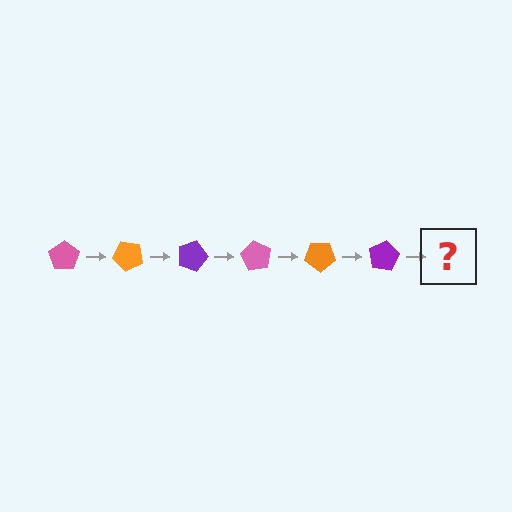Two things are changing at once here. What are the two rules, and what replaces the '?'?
The two rules are that it rotates 45 degrees each step and the color cycles through pink, orange, and purple. The '?' should be a pink pentagon, rotated 270 degrees from the start.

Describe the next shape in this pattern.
It should be a pink pentagon, rotated 270 degrees from the start.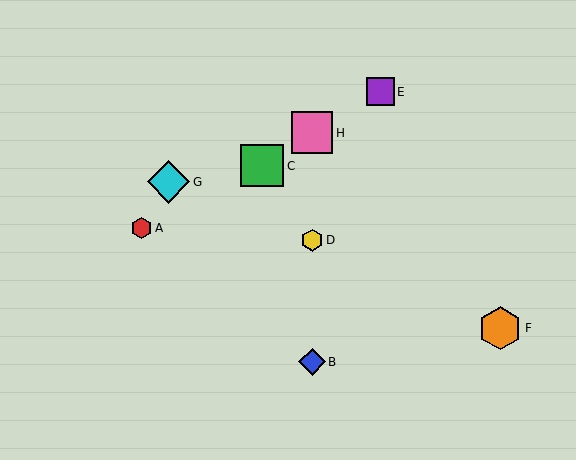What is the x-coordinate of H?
Object H is at x≈312.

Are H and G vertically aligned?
No, H is at x≈312 and G is at x≈168.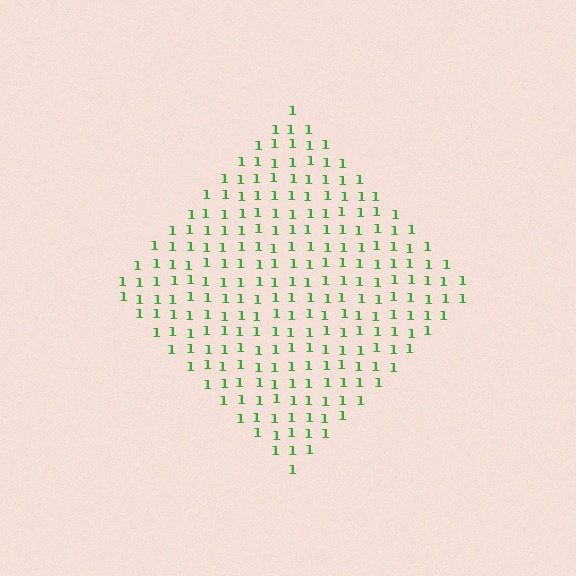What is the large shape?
The large shape is a diamond.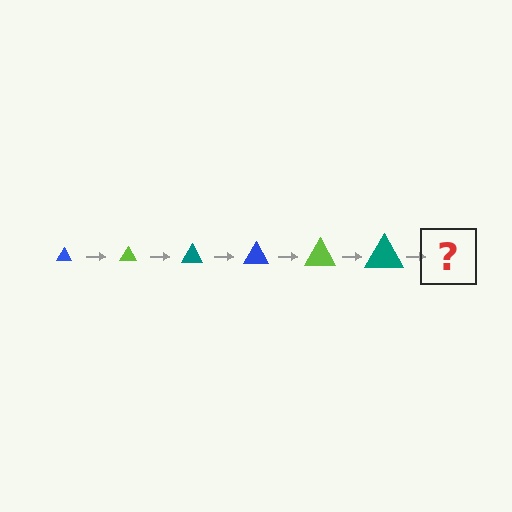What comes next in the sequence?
The next element should be a blue triangle, larger than the previous one.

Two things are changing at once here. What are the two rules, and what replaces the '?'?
The two rules are that the triangle grows larger each step and the color cycles through blue, lime, and teal. The '?' should be a blue triangle, larger than the previous one.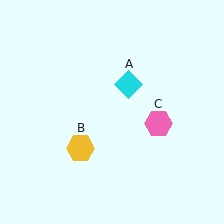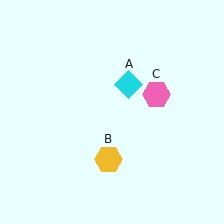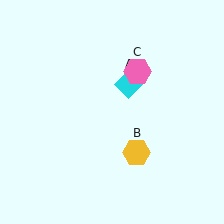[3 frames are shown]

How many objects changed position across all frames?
2 objects changed position: yellow hexagon (object B), pink hexagon (object C).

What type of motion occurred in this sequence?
The yellow hexagon (object B), pink hexagon (object C) rotated counterclockwise around the center of the scene.